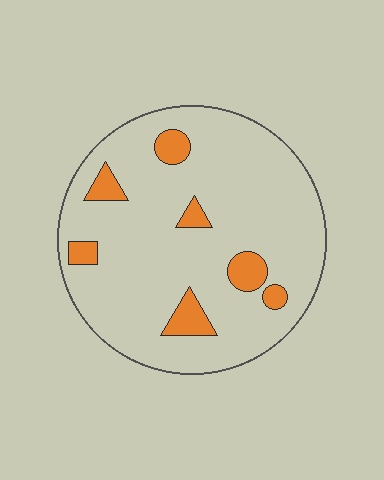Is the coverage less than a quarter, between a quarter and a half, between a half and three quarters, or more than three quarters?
Less than a quarter.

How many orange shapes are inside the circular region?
7.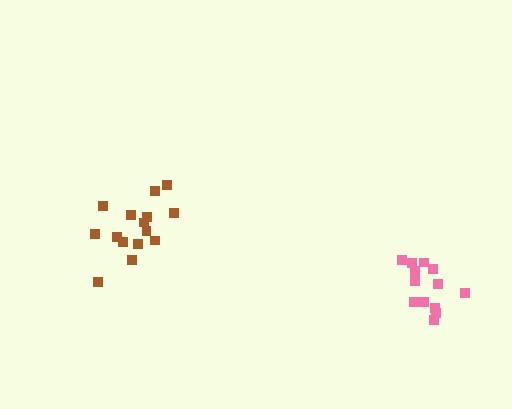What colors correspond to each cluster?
The clusters are colored: brown, pink.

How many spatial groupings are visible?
There are 2 spatial groupings.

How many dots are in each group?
Group 1: 15 dots, Group 2: 13 dots (28 total).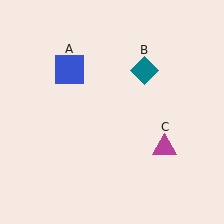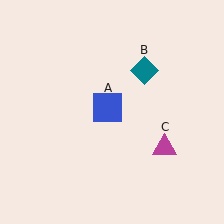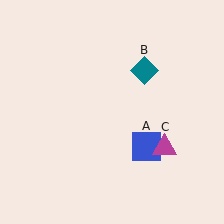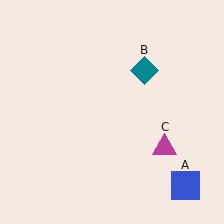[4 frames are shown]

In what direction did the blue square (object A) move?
The blue square (object A) moved down and to the right.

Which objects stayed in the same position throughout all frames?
Teal diamond (object B) and magenta triangle (object C) remained stationary.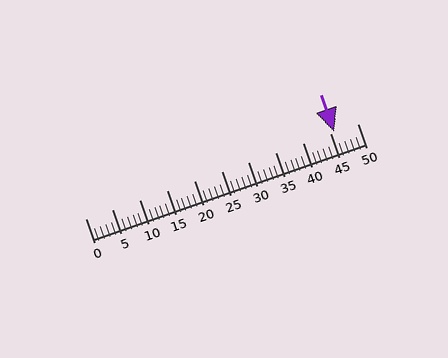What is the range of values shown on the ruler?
The ruler shows values from 0 to 50.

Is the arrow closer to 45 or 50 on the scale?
The arrow is closer to 45.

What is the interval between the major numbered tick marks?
The major tick marks are spaced 5 units apart.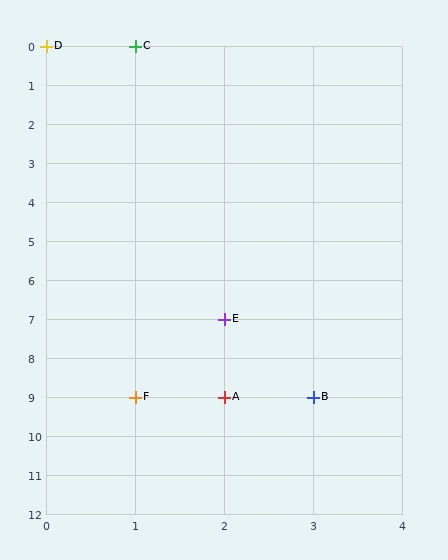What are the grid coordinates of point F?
Point F is at grid coordinates (1, 9).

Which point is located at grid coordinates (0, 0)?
Point D is at (0, 0).